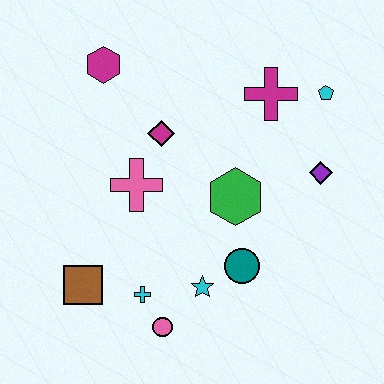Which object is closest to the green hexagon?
The teal circle is closest to the green hexagon.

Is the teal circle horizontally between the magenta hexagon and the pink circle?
No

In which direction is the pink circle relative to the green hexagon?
The pink circle is below the green hexagon.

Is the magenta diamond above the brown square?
Yes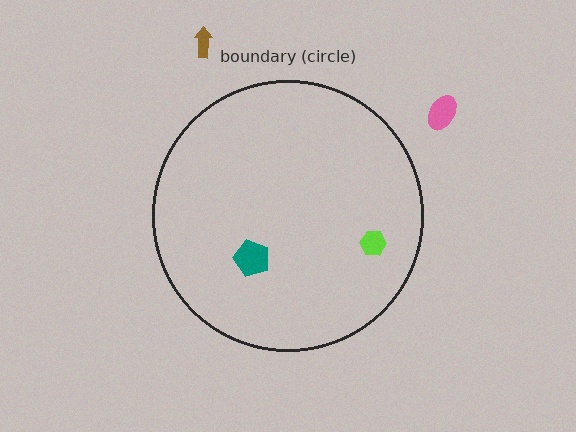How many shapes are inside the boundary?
2 inside, 2 outside.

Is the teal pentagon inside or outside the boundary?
Inside.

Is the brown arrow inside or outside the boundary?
Outside.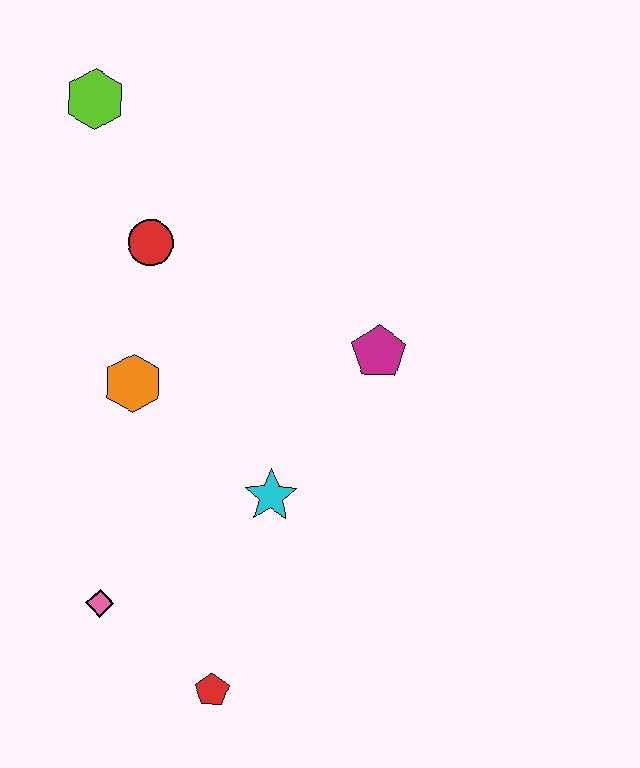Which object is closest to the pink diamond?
The red pentagon is closest to the pink diamond.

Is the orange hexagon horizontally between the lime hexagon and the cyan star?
Yes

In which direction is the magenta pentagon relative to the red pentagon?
The magenta pentagon is above the red pentagon.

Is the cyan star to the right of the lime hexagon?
Yes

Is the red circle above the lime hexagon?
No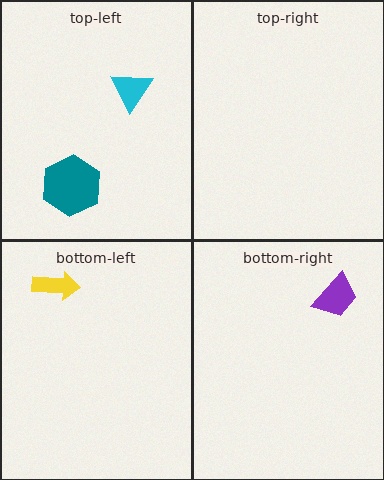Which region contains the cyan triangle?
The top-left region.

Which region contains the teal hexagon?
The top-left region.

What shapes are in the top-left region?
The teal hexagon, the cyan triangle.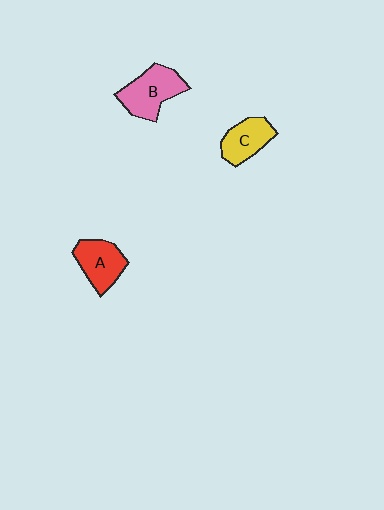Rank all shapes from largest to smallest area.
From largest to smallest: B (pink), A (red), C (yellow).